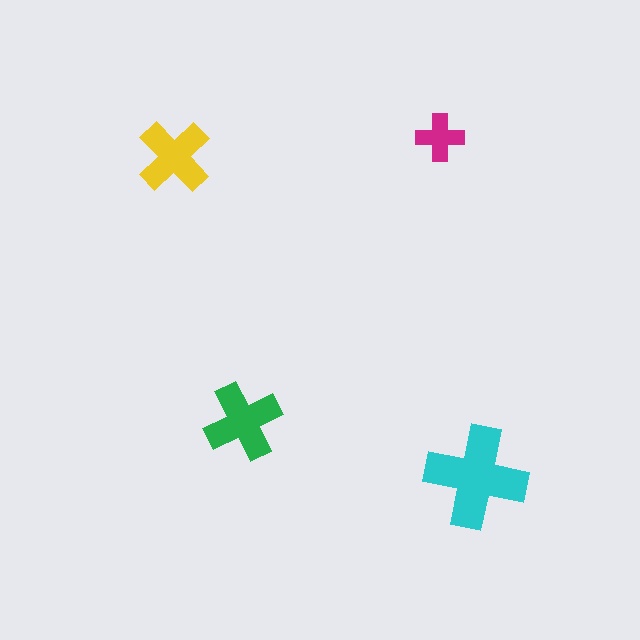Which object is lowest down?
The cyan cross is bottommost.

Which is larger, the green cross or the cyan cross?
The cyan one.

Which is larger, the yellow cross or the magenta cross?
The yellow one.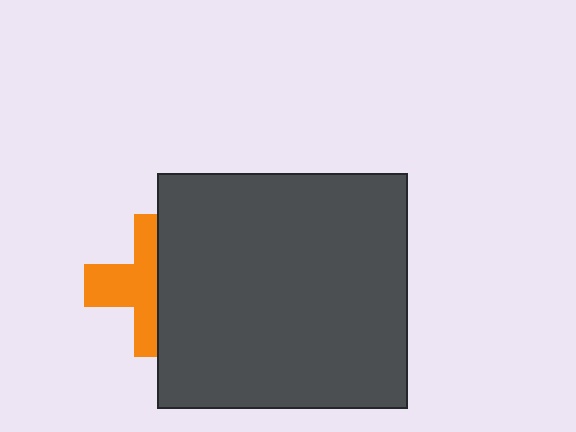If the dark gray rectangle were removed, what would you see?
You would see the complete orange cross.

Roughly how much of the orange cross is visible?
About half of it is visible (roughly 53%).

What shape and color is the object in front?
The object in front is a dark gray rectangle.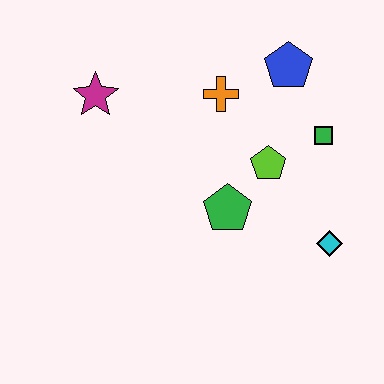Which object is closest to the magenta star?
The orange cross is closest to the magenta star.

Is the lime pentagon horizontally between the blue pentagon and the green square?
No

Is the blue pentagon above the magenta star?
Yes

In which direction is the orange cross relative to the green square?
The orange cross is to the left of the green square.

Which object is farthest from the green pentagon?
The magenta star is farthest from the green pentagon.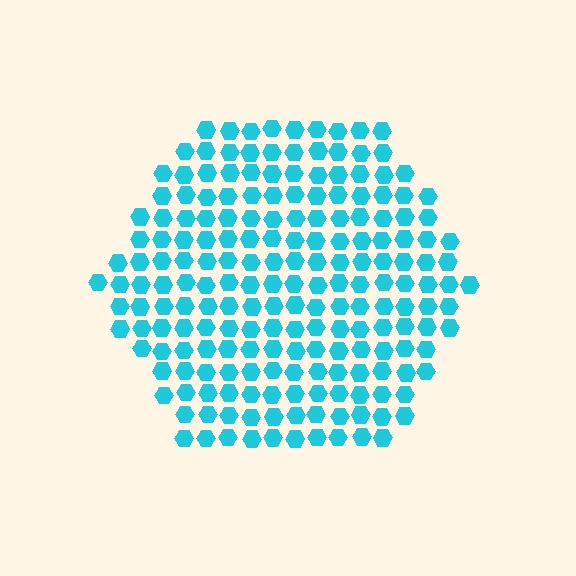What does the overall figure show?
The overall figure shows a hexagon.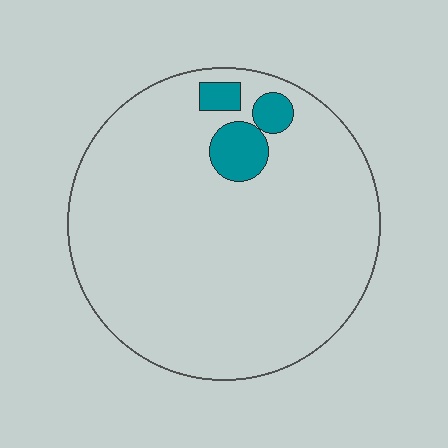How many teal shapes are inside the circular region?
3.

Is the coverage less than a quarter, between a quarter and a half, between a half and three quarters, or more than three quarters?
Less than a quarter.